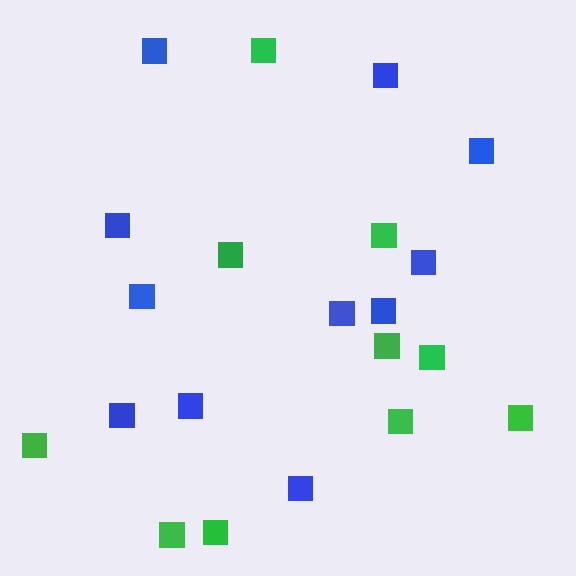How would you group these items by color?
There are 2 groups: one group of blue squares (11) and one group of green squares (10).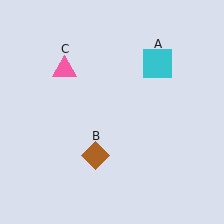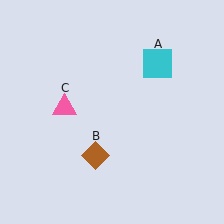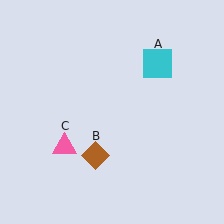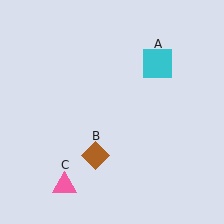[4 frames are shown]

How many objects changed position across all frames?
1 object changed position: pink triangle (object C).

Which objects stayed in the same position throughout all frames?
Cyan square (object A) and brown diamond (object B) remained stationary.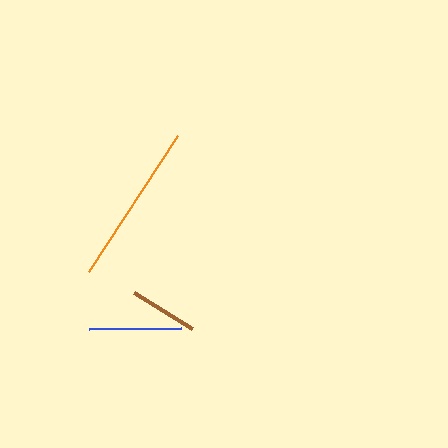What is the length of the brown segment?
The brown segment is approximately 68 pixels long.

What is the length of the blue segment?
The blue segment is approximately 93 pixels long.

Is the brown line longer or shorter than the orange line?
The orange line is longer than the brown line.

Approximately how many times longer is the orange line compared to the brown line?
The orange line is approximately 2.4 times the length of the brown line.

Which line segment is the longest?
The orange line is the longest at approximately 162 pixels.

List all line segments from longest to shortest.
From longest to shortest: orange, blue, brown.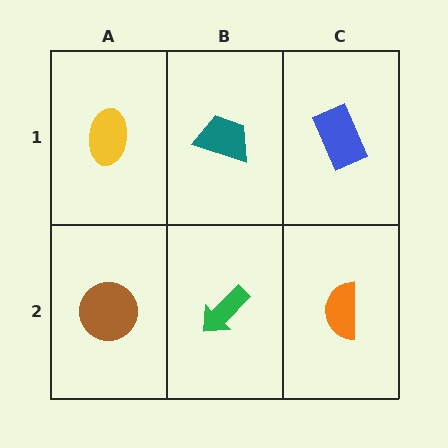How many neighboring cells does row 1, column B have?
3.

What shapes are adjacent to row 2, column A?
A yellow ellipse (row 1, column A), a green arrow (row 2, column B).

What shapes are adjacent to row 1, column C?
An orange semicircle (row 2, column C), a teal trapezoid (row 1, column B).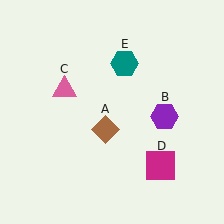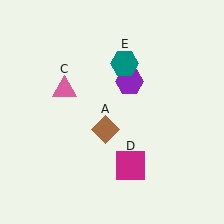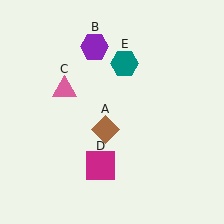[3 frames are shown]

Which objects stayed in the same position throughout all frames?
Brown diamond (object A) and pink triangle (object C) and teal hexagon (object E) remained stationary.